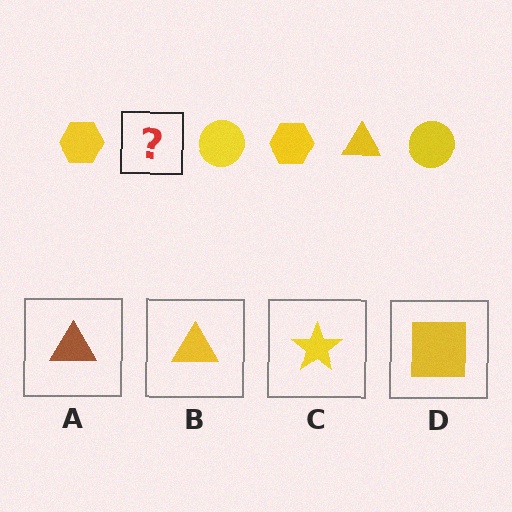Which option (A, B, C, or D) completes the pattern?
B.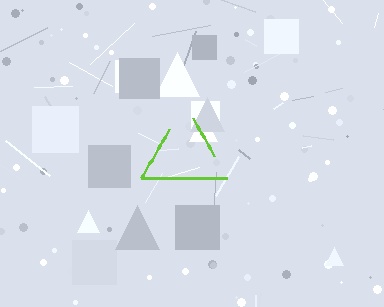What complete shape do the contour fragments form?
The contour fragments form a triangle.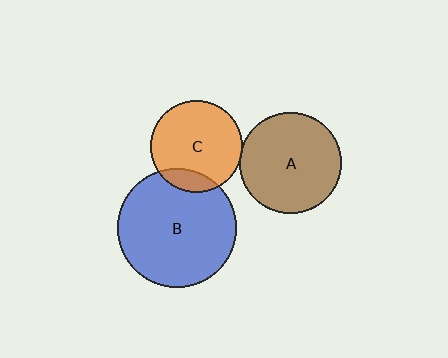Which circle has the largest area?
Circle B (blue).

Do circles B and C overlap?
Yes.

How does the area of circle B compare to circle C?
Approximately 1.7 times.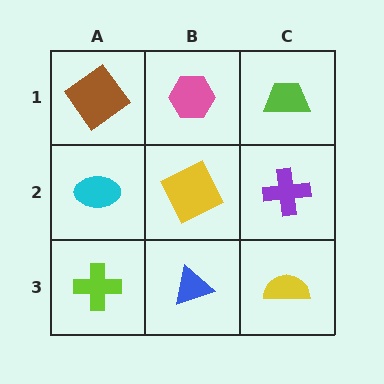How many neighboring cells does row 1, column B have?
3.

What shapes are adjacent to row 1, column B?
A yellow square (row 2, column B), a brown diamond (row 1, column A), a lime trapezoid (row 1, column C).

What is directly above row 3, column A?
A cyan ellipse.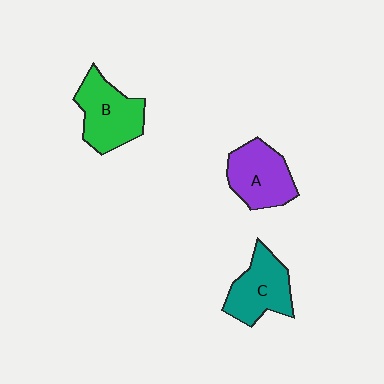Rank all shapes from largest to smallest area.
From largest to smallest: B (green), A (purple), C (teal).